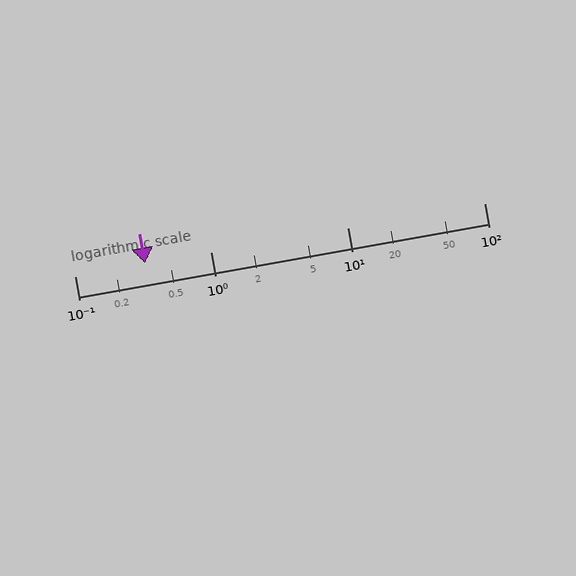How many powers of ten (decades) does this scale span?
The scale spans 3 decades, from 0.1 to 100.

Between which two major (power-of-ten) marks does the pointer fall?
The pointer is between 0.1 and 1.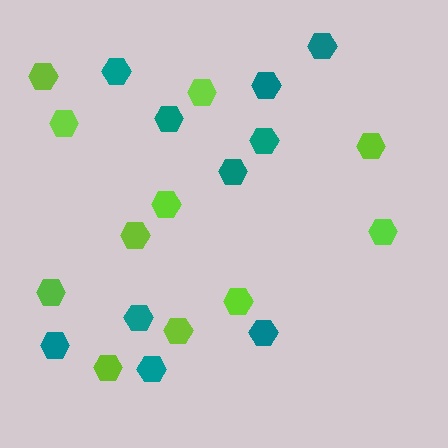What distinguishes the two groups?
There are 2 groups: one group of lime hexagons (11) and one group of teal hexagons (10).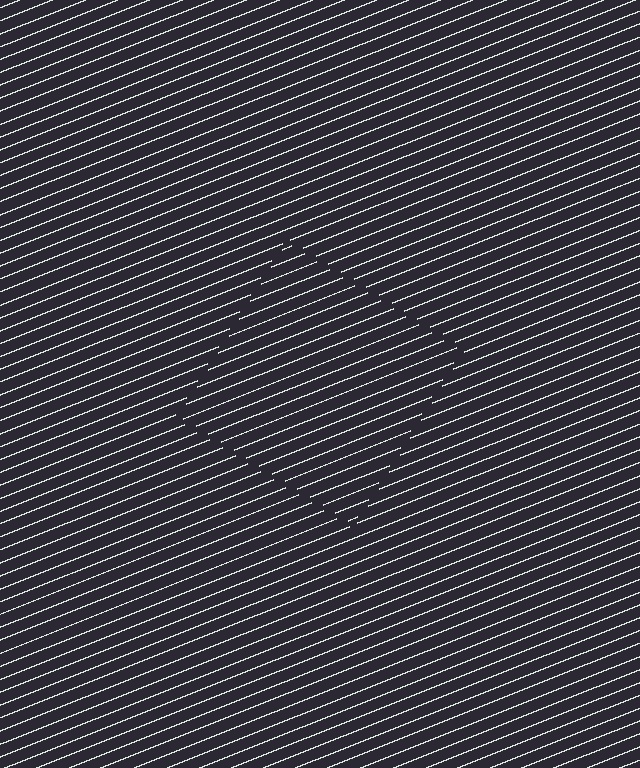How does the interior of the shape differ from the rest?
The interior of the shape contains the same grating, shifted by half a period — the contour is defined by the phase discontinuity where line-ends from the inner and outer gratings abut.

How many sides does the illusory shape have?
4 sides — the line-ends trace a square.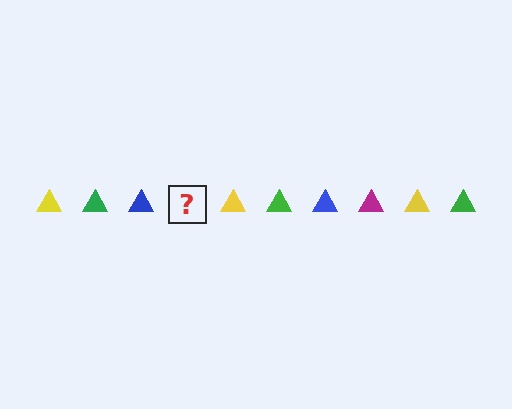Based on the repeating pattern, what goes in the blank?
The blank should be a magenta triangle.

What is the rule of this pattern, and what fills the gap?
The rule is that the pattern cycles through yellow, green, blue, magenta triangles. The gap should be filled with a magenta triangle.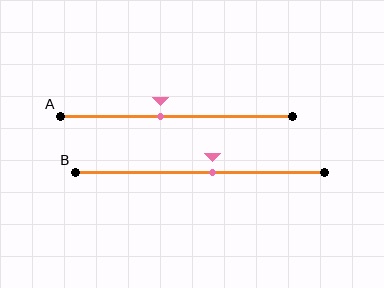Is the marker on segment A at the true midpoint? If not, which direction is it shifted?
No, the marker on segment A is shifted to the left by about 7% of the segment length.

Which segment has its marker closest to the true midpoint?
Segment B has its marker closest to the true midpoint.